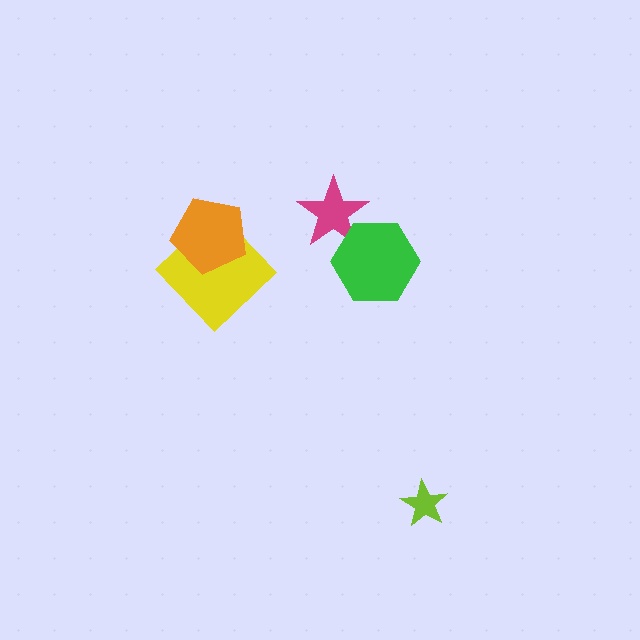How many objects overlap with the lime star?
0 objects overlap with the lime star.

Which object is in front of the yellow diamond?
The orange pentagon is in front of the yellow diamond.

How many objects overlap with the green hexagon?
1 object overlaps with the green hexagon.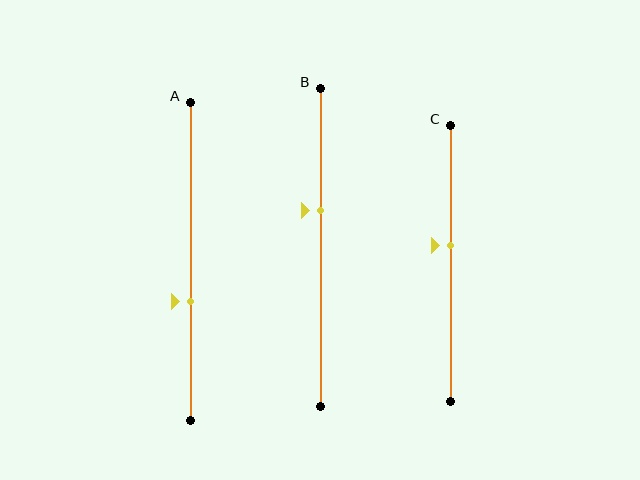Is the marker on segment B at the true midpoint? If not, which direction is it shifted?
No, the marker on segment B is shifted upward by about 12% of the segment length.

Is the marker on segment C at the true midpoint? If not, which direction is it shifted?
No, the marker on segment C is shifted upward by about 6% of the segment length.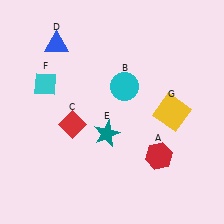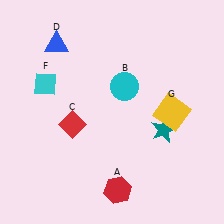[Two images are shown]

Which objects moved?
The objects that moved are: the red hexagon (A), the teal star (E).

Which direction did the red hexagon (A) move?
The red hexagon (A) moved left.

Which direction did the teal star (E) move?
The teal star (E) moved right.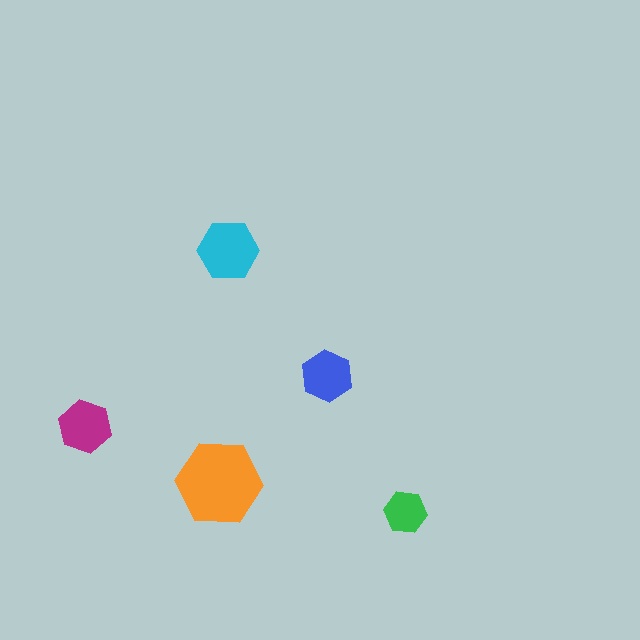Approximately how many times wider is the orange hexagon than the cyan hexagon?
About 1.5 times wider.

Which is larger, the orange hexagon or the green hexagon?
The orange one.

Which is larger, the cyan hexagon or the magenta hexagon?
The cyan one.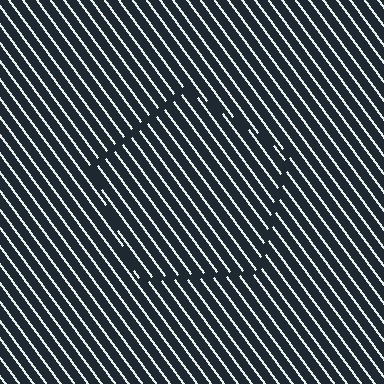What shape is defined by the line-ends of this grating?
An illusory pentagon. The interior of the shape contains the same grating, shifted by half a period — the contour is defined by the phase discontinuity where line-ends from the inner and outer gratings abut.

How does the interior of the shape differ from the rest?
The interior of the shape contains the same grating, shifted by half a period — the contour is defined by the phase discontinuity where line-ends from the inner and outer gratings abut.